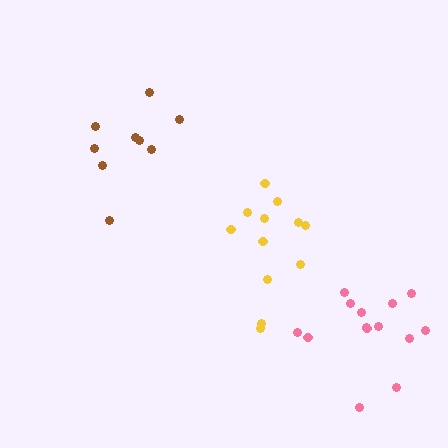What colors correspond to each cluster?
The clusters are colored: pink, yellow, brown.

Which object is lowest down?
The pink cluster is bottommost.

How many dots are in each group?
Group 1: 14 dots, Group 2: 12 dots, Group 3: 9 dots (35 total).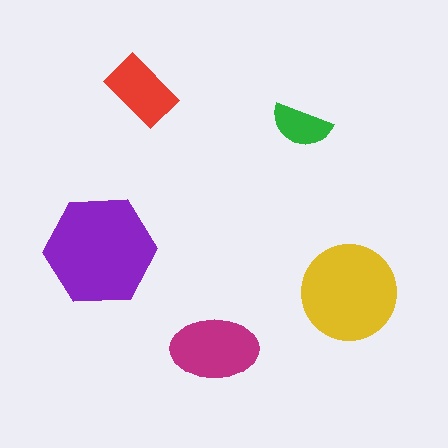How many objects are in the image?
There are 5 objects in the image.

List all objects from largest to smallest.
The purple hexagon, the yellow circle, the magenta ellipse, the red rectangle, the green semicircle.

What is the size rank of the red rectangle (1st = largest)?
4th.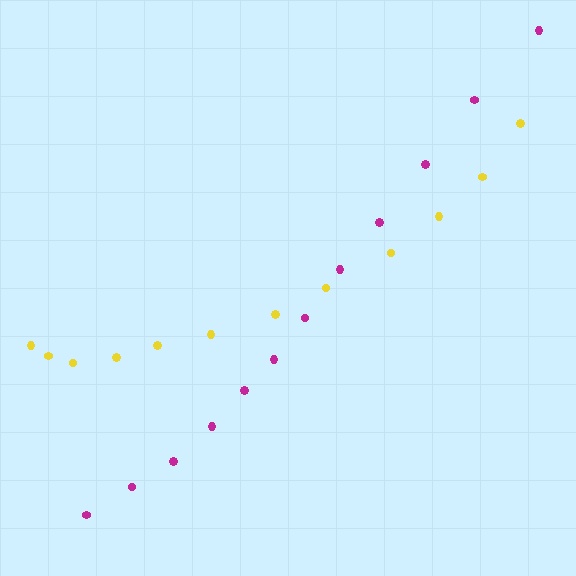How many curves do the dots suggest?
There are 2 distinct paths.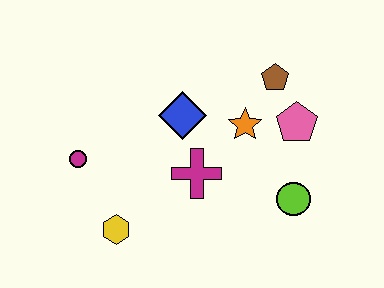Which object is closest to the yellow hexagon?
The magenta circle is closest to the yellow hexagon.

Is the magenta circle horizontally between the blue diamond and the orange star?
No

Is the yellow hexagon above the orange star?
No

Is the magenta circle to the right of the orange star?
No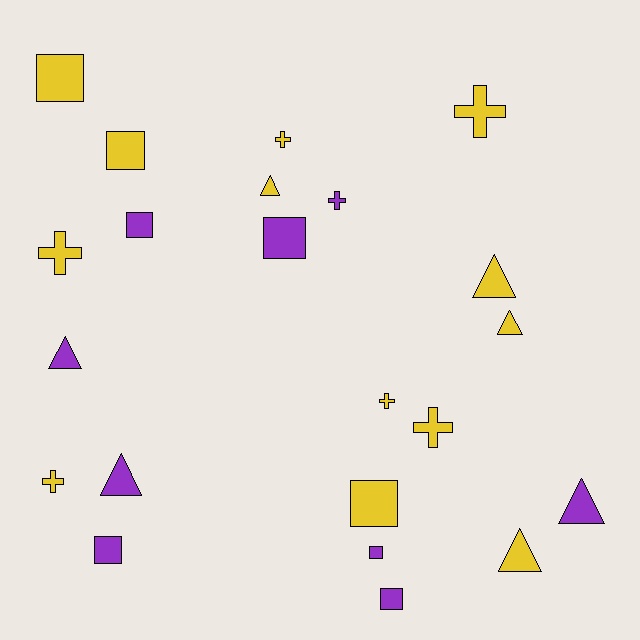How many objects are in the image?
There are 22 objects.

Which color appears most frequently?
Yellow, with 13 objects.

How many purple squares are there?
There are 5 purple squares.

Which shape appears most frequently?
Square, with 8 objects.